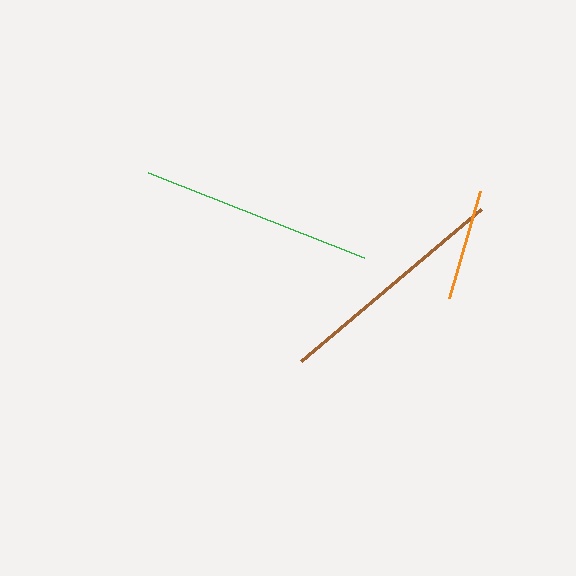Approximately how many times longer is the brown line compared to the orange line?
The brown line is approximately 2.1 times the length of the orange line.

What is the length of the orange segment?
The orange segment is approximately 111 pixels long.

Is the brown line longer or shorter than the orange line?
The brown line is longer than the orange line.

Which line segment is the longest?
The brown line is the longest at approximately 235 pixels.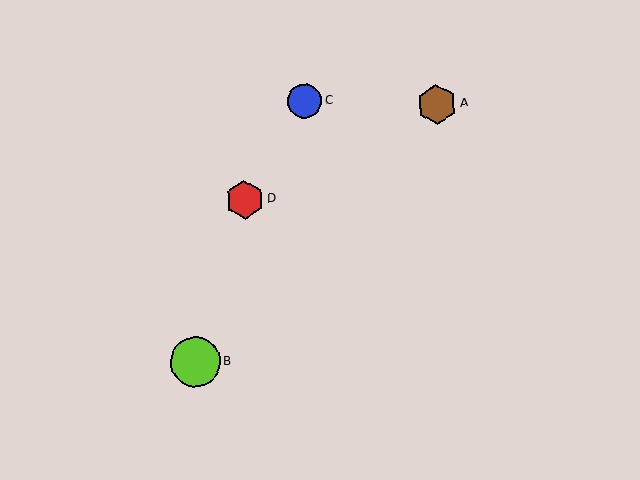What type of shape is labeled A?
Shape A is a brown hexagon.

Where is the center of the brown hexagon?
The center of the brown hexagon is at (437, 104).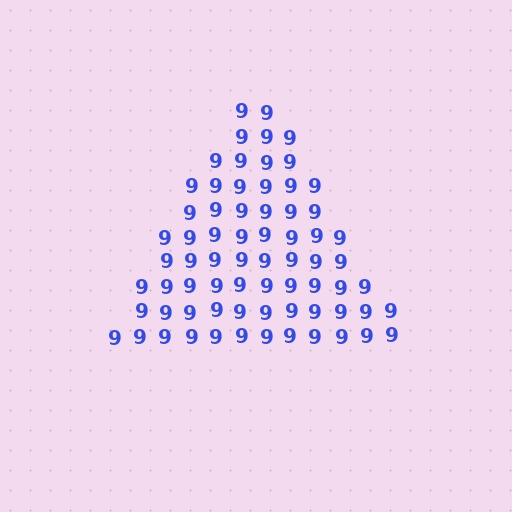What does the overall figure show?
The overall figure shows a triangle.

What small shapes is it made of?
It is made of small digit 9's.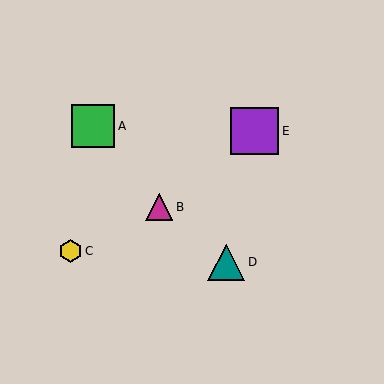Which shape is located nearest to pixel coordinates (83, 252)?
The yellow hexagon (labeled C) at (70, 251) is nearest to that location.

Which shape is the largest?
The purple square (labeled E) is the largest.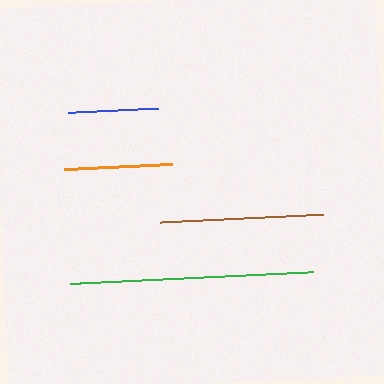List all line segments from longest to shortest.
From longest to shortest: green, brown, orange, blue.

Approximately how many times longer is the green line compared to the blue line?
The green line is approximately 2.7 times the length of the blue line.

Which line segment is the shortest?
The blue line is the shortest at approximately 89 pixels.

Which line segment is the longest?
The green line is the longest at approximately 242 pixels.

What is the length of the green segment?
The green segment is approximately 242 pixels long.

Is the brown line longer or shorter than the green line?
The green line is longer than the brown line.